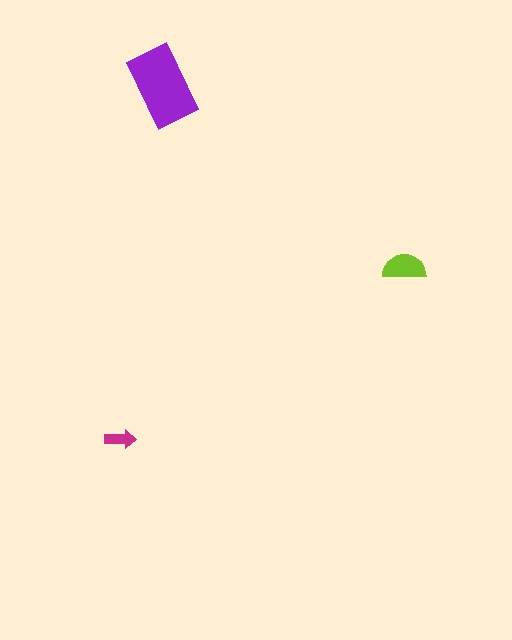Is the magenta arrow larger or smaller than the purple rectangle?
Smaller.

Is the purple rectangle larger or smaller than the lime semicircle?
Larger.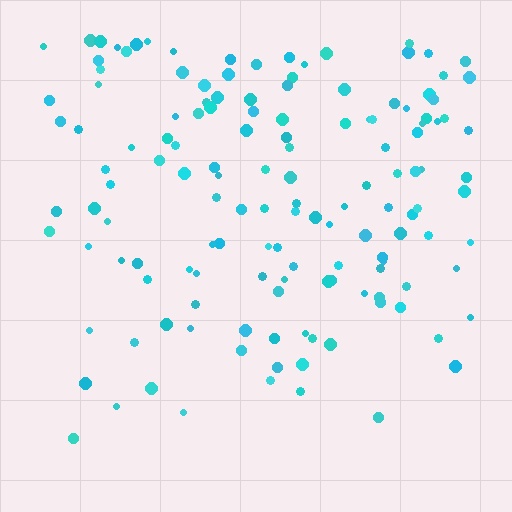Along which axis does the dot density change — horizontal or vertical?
Vertical.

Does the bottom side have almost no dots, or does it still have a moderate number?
Still a moderate number, just noticeably fewer than the top.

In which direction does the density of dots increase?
From bottom to top, with the top side densest.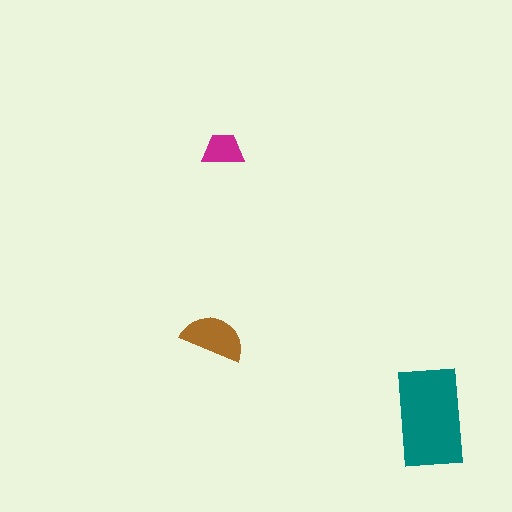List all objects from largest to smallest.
The teal rectangle, the brown semicircle, the magenta trapezoid.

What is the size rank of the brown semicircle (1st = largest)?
2nd.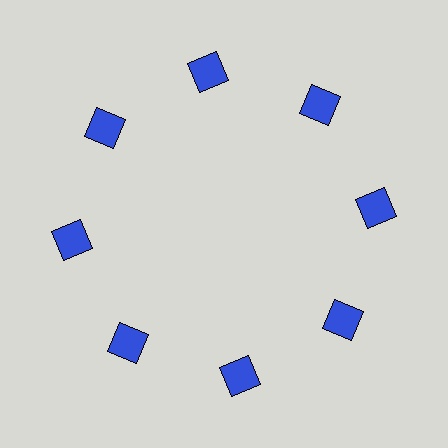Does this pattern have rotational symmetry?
Yes, this pattern has 8-fold rotational symmetry. It looks the same after rotating 45 degrees around the center.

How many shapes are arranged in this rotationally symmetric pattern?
There are 8 shapes, arranged in 8 groups of 1.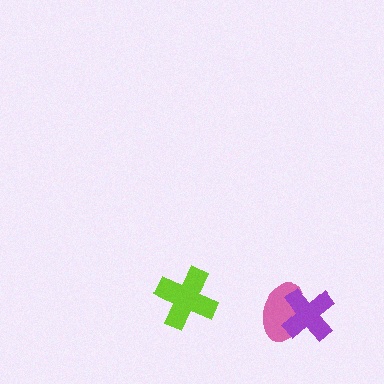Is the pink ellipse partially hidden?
Yes, it is partially covered by another shape.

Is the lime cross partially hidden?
No, no other shape covers it.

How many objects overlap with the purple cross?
1 object overlaps with the purple cross.